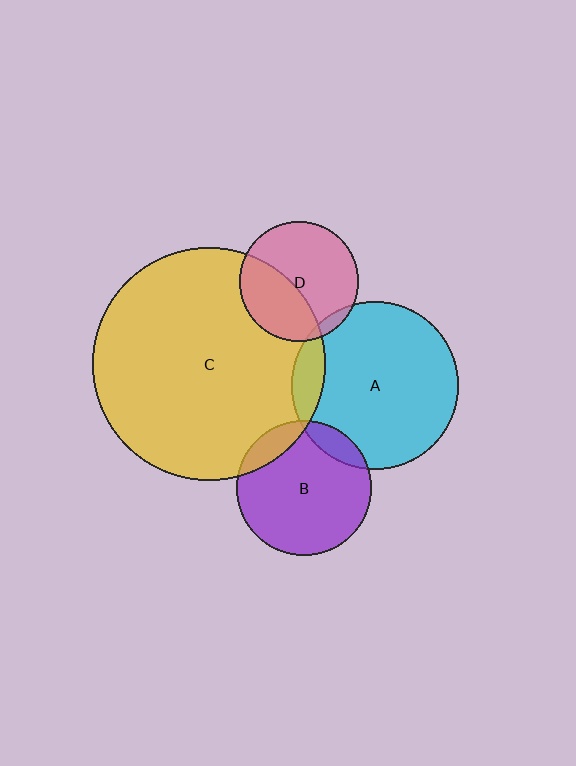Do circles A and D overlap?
Yes.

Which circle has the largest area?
Circle C (yellow).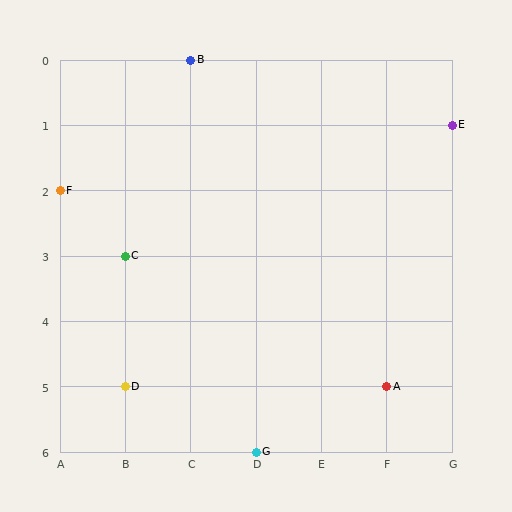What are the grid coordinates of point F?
Point F is at grid coordinates (A, 2).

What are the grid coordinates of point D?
Point D is at grid coordinates (B, 5).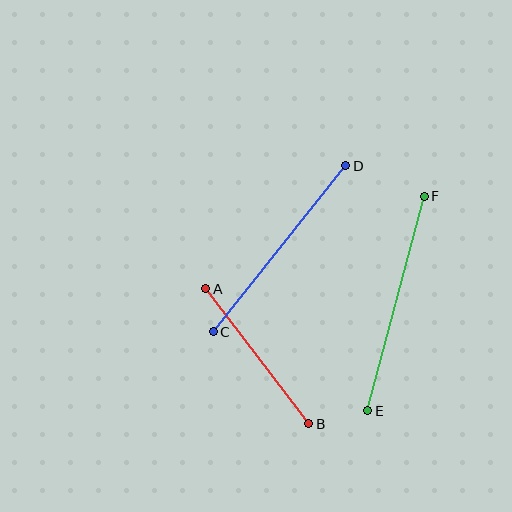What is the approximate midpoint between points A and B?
The midpoint is at approximately (257, 356) pixels.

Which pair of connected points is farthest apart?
Points E and F are farthest apart.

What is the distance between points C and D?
The distance is approximately 213 pixels.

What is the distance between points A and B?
The distance is approximately 170 pixels.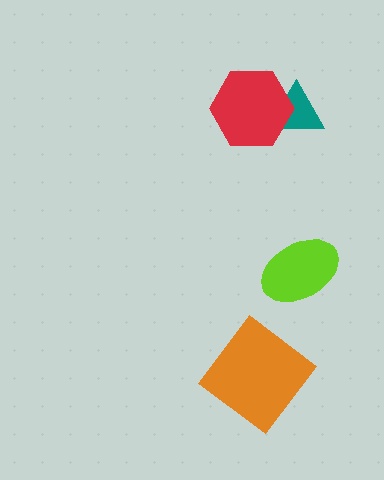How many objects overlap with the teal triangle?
1 object overlaps with the teal triangle.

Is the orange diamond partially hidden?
No, no other shape covers it.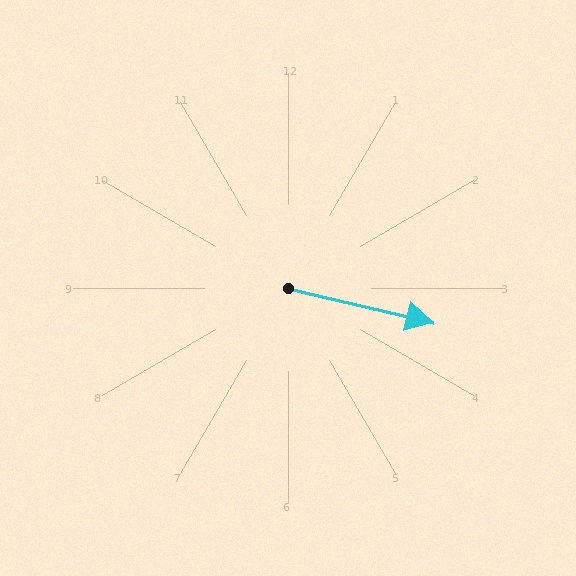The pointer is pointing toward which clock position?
Roughly 3 o'clock.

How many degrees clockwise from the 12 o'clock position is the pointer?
Approximately 103 degrees.